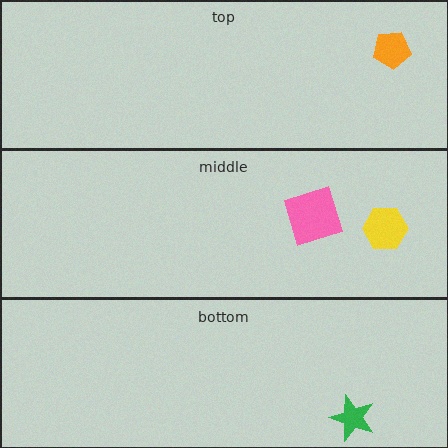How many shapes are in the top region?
1.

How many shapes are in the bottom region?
1.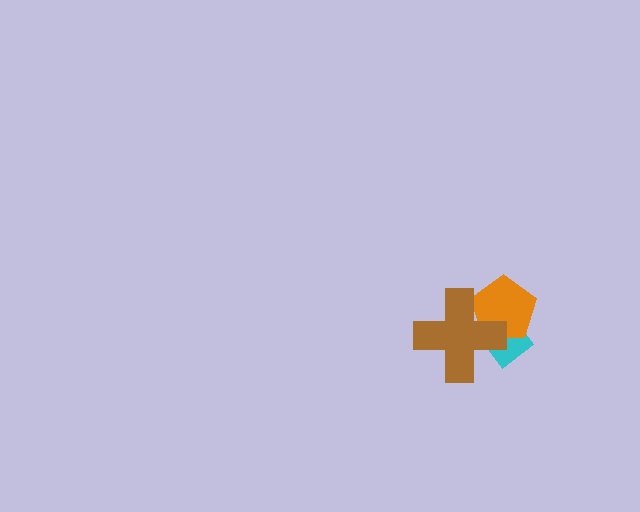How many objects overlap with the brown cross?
2 objects overlap with the brown cross.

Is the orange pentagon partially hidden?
Yes, it is partially covered by another shape.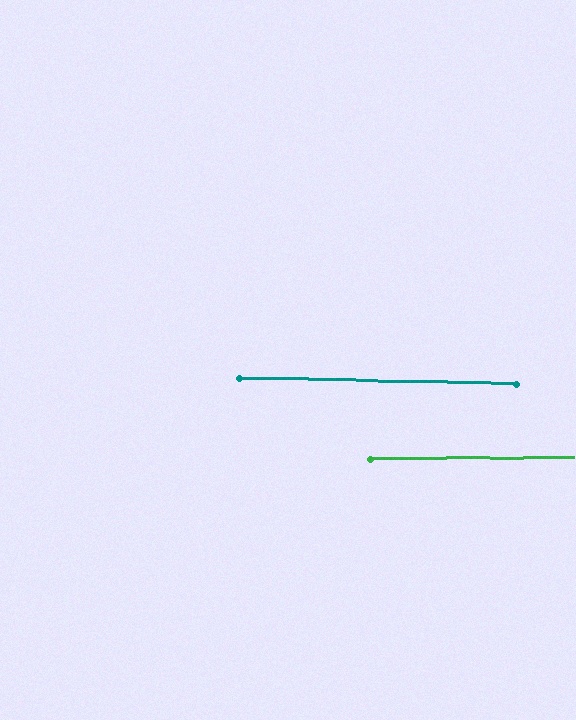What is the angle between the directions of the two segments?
Approximately 2 degrees.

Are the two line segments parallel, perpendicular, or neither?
Parallel — their directions differ by only 1.7°.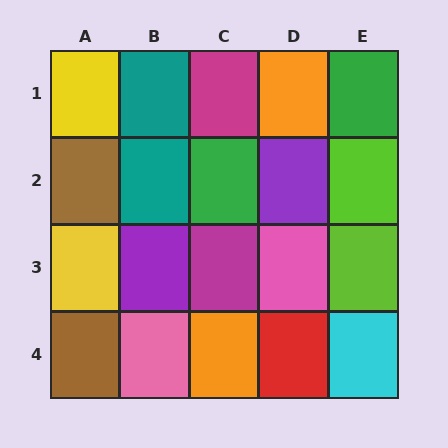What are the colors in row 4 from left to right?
Brown, pink, orange, red, cyan.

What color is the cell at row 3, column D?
Pink.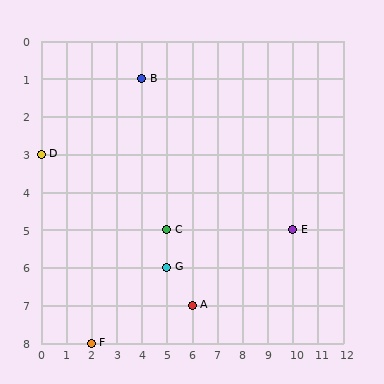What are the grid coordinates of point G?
Point G is at grid coordinates (5, 6).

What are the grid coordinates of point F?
Point F is at grid coordinates (2, 8).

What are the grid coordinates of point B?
Point B is at grid coordinates (4, 1).